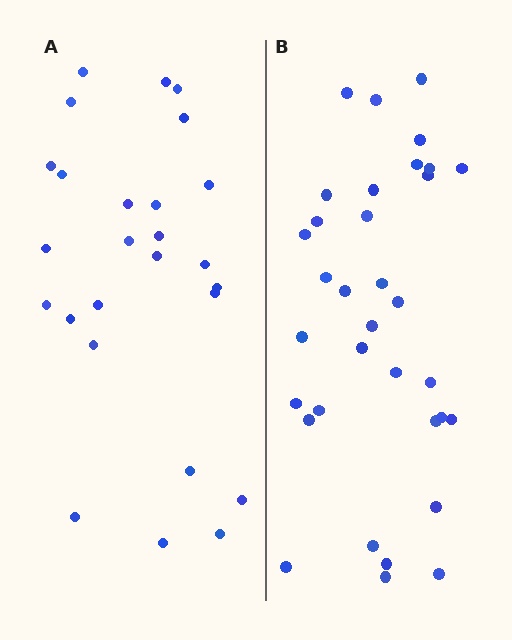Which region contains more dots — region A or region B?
Region B (the right region) has more dots.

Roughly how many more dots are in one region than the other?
Region B has roughly 8 or so more dots than region A.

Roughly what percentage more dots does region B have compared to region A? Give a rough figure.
About 30% more.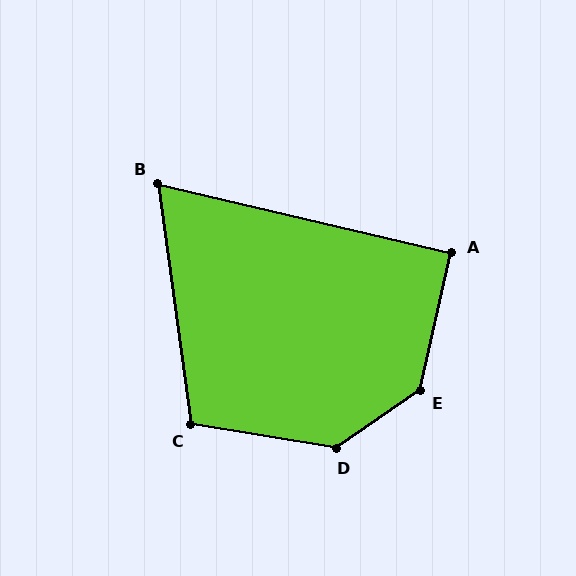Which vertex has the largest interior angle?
E, at approximately 137 degrees.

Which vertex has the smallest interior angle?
B, at approximately 69 degrees.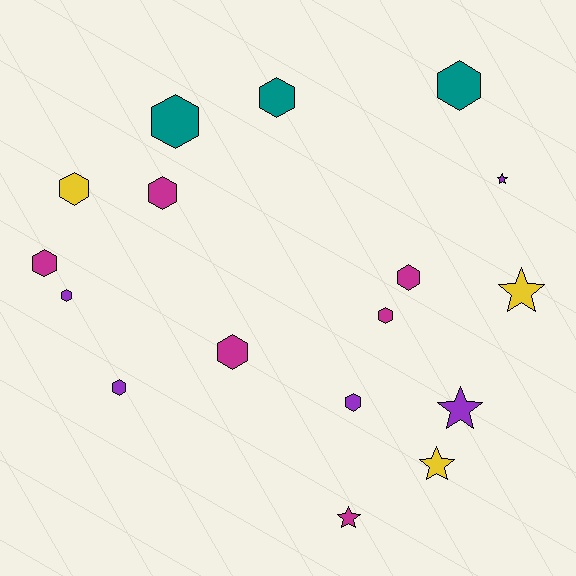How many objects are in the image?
There are 17 objects.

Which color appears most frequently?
Magenta, with 6 objects.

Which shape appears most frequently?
Hexagon, with 12 objects.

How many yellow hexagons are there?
There is 1 yellow hexagon.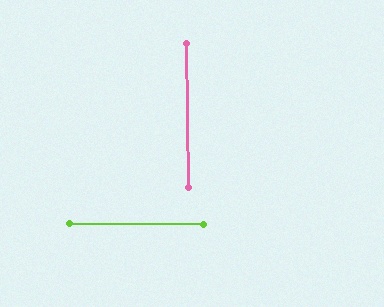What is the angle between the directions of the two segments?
Approximately 89 degrees.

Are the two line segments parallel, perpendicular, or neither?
Perpendicular — they meet at approximately 89°.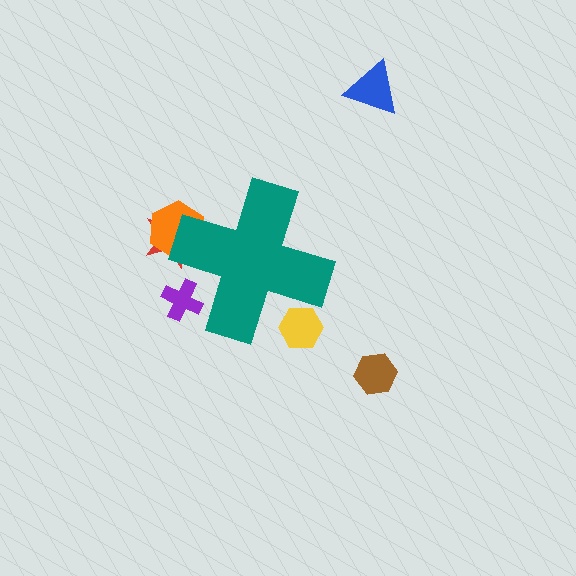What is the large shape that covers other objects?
A teal cross.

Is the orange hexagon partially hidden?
Yes, the orange hexagon is partially hidden behind the teal cross.